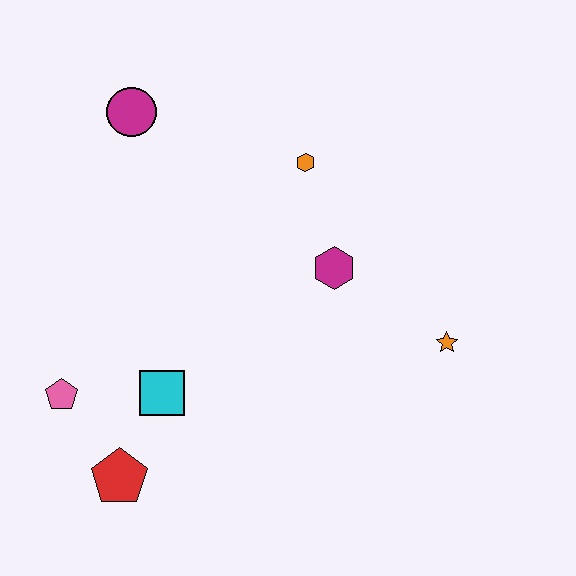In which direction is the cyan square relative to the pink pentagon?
The cyan square is to the right of the pink pentagon.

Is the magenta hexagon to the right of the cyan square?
Yes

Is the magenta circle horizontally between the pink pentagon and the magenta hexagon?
Yes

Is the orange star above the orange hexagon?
No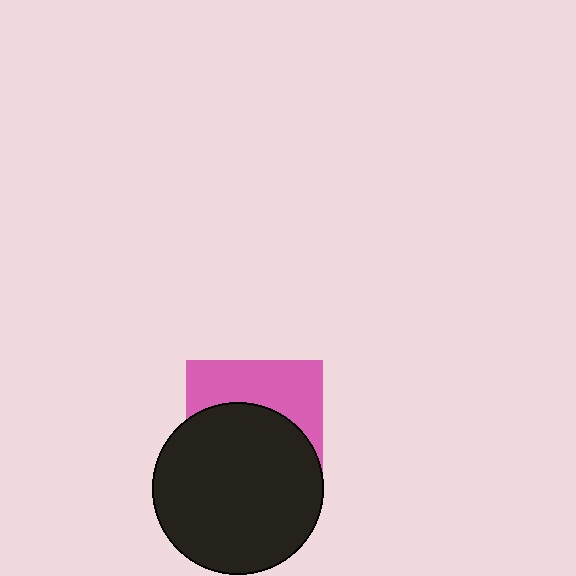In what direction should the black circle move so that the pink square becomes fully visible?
The black circle should move down. That is the shortest direction to clear the overlap and leave the pink square fully visible.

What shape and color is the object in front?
The object in front is a black circle.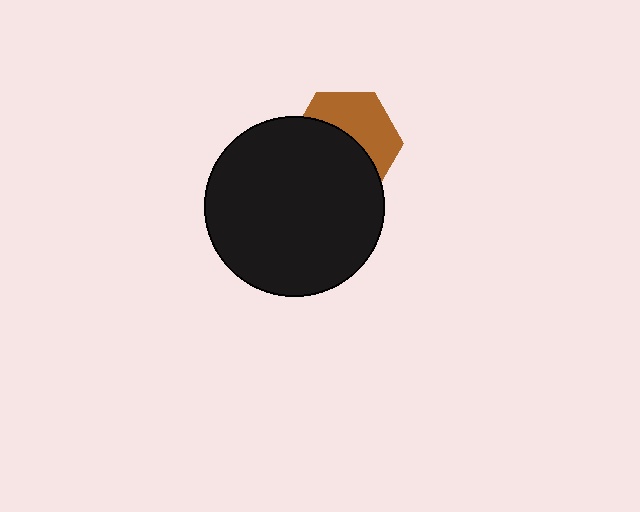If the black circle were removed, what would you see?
You would see the complete brown hexagon.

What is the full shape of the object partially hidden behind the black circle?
The partially hidden object is a brown hexagon.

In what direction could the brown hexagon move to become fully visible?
The brown hexagon could move up. That would shift it out from behind the black circle entirely.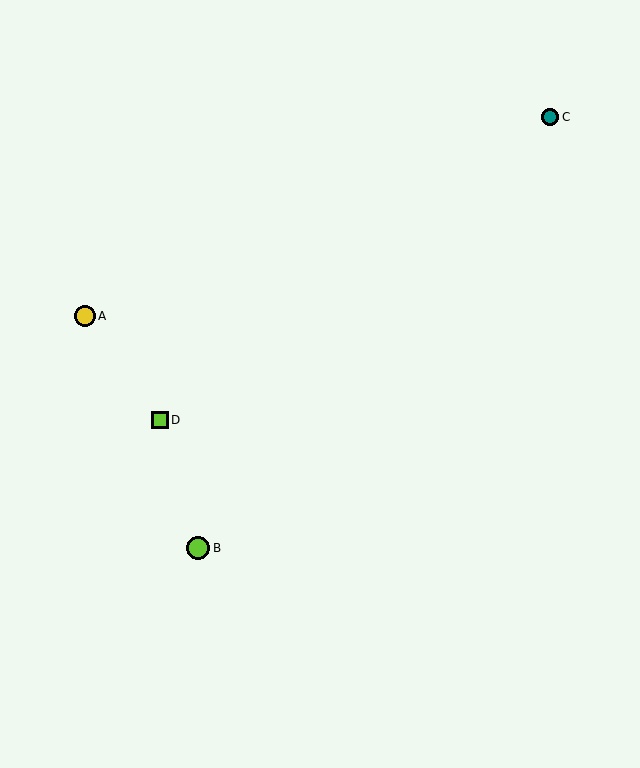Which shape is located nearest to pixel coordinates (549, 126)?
The teal circle (labeled C) at (550, 117) is nearest to that location.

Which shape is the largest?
The lime circle (labeled B) is the largest.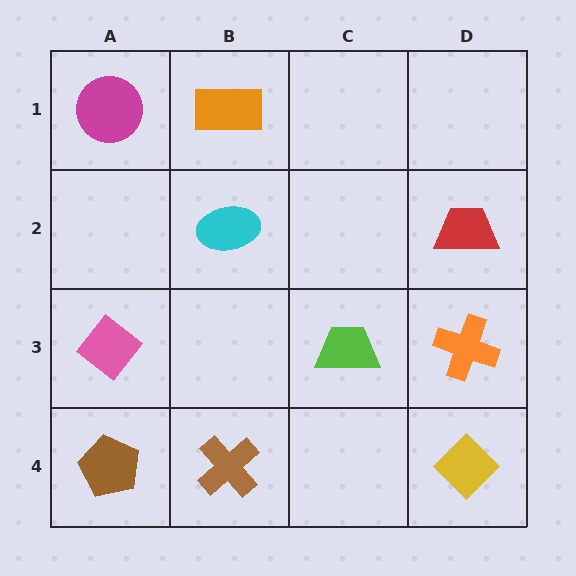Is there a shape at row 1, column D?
No, that cell is empty.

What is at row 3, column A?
A pink diamond.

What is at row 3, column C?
A lime trapezoid.